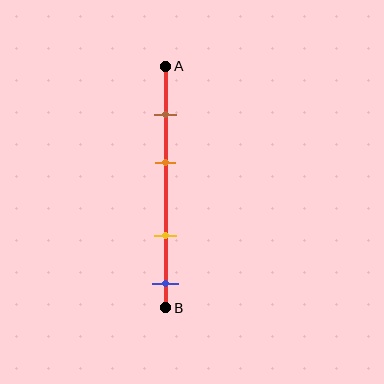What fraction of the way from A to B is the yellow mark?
The yellow mark is approximately 70% (0.7) of the way from A to B.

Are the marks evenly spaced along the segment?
No, the marks are not evenly spaced.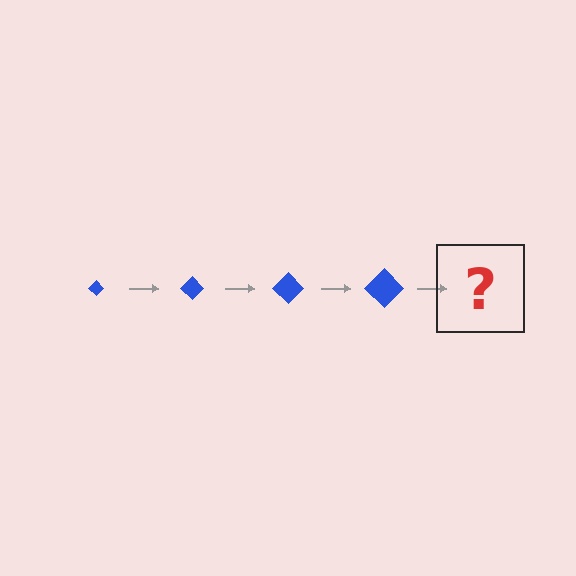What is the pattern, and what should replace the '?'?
The pattern is that the diamond gets progressively larger each step. The '?' should be a blue diamond, larger than the previous one.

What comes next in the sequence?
The next element should be a blue diamond, larger than the previous one.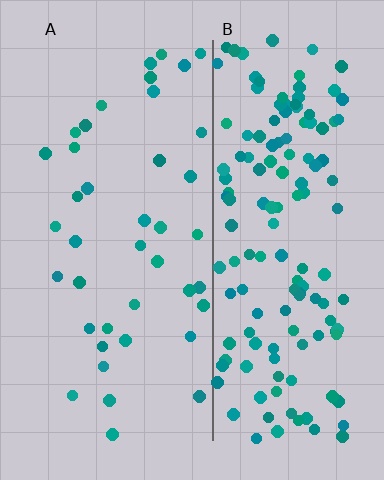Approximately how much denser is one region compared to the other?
Approximately 3.7× — region B over region A.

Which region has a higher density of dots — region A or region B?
B (the right).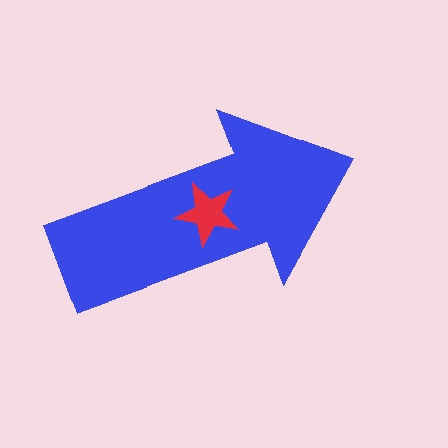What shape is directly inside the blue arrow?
The red star.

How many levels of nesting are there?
2.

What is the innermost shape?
The red star.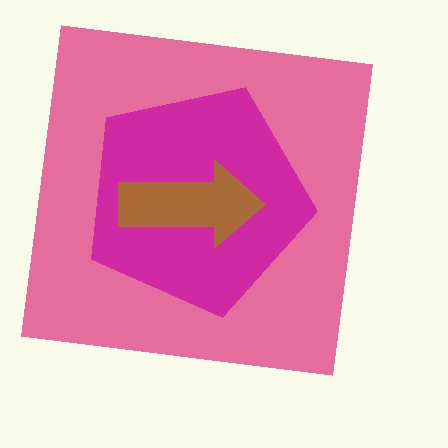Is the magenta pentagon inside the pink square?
Yes.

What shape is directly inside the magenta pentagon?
The brown arrow.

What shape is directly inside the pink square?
The magenta pentagon.